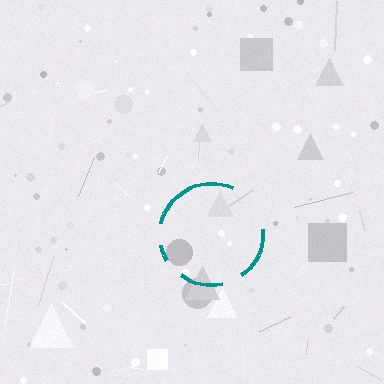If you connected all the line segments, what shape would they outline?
They would outline a circle.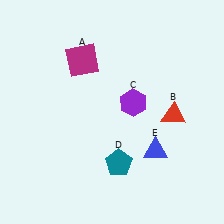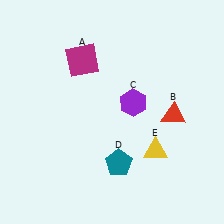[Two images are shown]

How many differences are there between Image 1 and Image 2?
There is 1 difference between the two images.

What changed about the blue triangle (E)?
In Image 1, E is blue. In Image 2, it changed to yellow.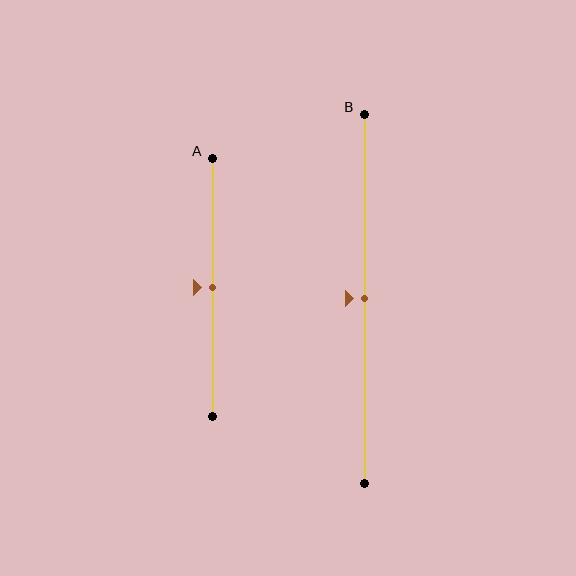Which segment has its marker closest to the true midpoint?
Segment A has its marker closest to the true midpoint.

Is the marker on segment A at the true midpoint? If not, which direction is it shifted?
Yes, the marker on segment A is at the true midpoint.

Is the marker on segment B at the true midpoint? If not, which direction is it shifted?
Yes, the marker on segment B is at the true midpoint.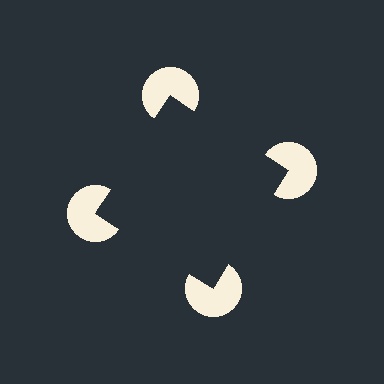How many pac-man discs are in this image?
There are 4 — one at each vertex of the illusory square.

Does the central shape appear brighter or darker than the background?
It typically appears slightly darker than the background, even though no actual brightness change is drawn.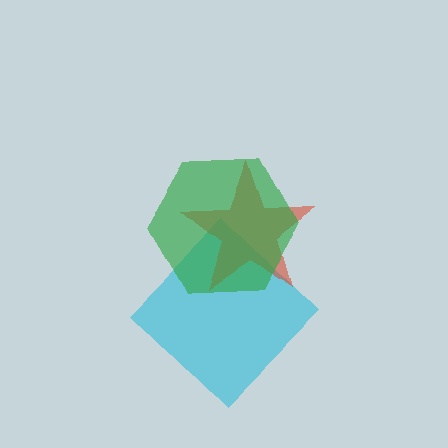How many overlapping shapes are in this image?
There are 3 overlapping shapes in the image.